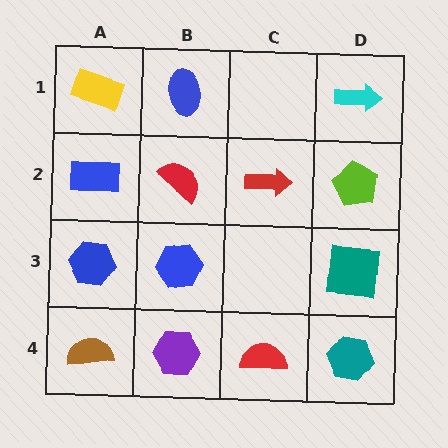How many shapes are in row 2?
4 shapes.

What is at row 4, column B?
A purple hexagon.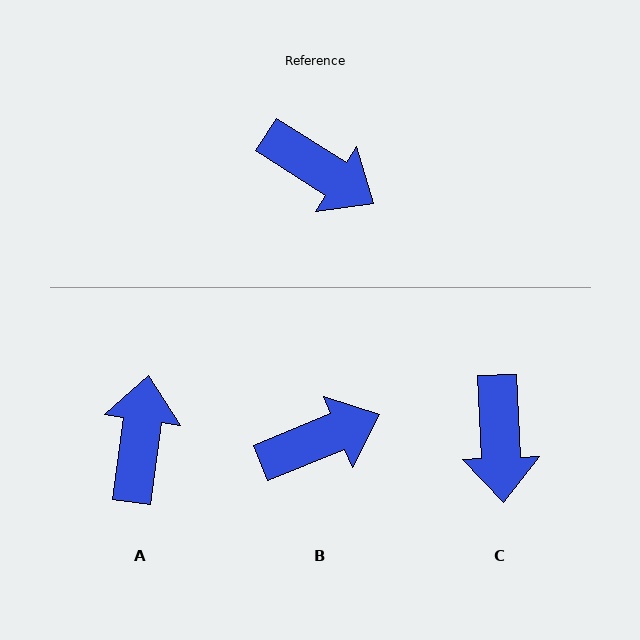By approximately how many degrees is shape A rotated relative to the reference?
Approximately 114 degrees counter-clockwise.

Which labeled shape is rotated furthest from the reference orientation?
A, about 114 degrees away.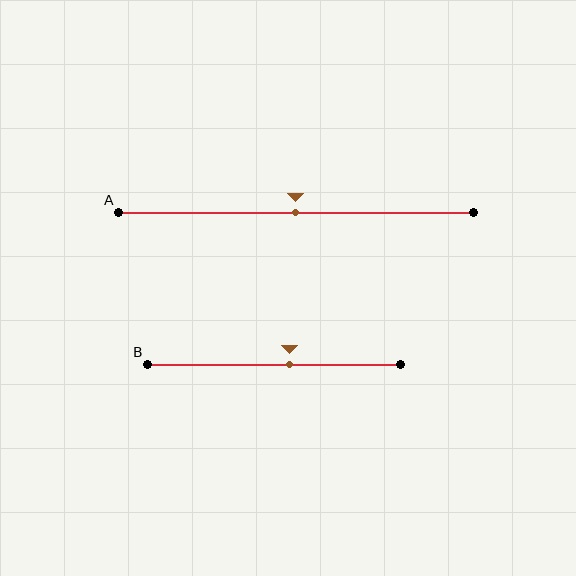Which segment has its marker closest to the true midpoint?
Segment A has its marker closest to the true midpoint.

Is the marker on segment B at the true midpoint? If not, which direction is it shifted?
No, the marker on segment B is shifted to the right by about 6% of the segment length.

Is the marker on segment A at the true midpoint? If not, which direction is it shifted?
Yes, the marker on segment A is at the true midpoint.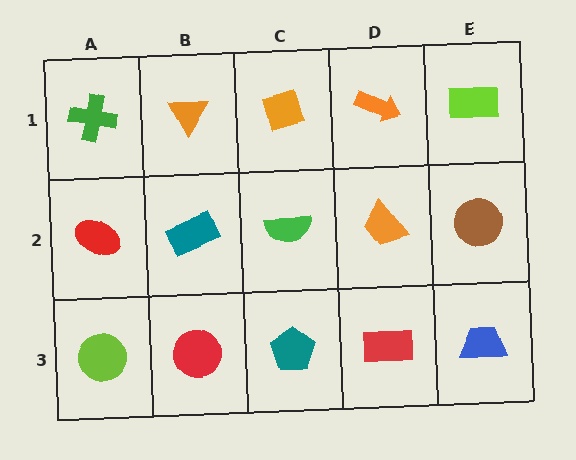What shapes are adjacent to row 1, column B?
A teal rectangle (row 2, column B), a green cross (row 1, column A), an orange square (row 1, column C).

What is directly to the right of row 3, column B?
A teal pentagon.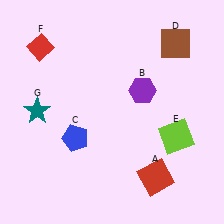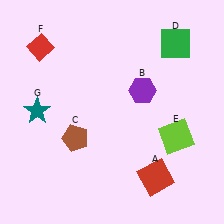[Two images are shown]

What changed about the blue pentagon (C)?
In Image 1, C is blue. In Image 2, it changed to brown.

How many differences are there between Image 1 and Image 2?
There are 2 differences between the two images.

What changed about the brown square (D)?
In Image 1, D is brown. In Image 2, it changed to green.